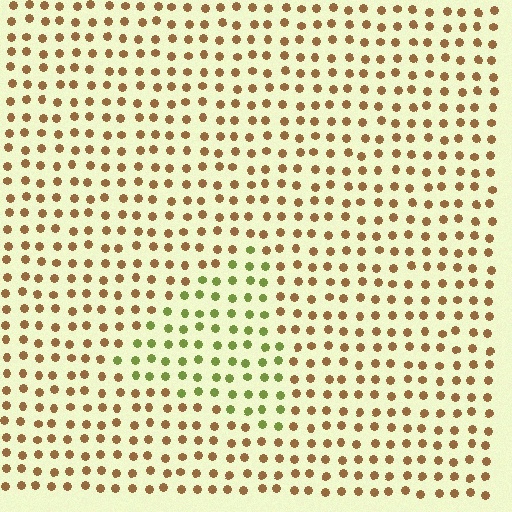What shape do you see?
I see a triangle.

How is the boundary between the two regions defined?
The boundary is defined purely by a slight shift in hue (about 53 degrees). Spacing, size, and orientation are identical on both sides.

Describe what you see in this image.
The image is filled with small brown elements in a uniform arrangement. A triangle-shaped region is visible where the elements are tinted to a slightly different hue, forming a subtle color boundary.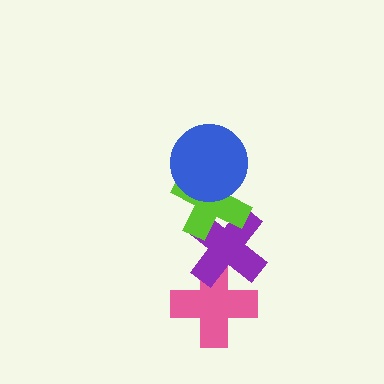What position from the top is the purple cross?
The purple cross is 3rd from the top.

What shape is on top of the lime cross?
The blue circle is on top of the lime cross.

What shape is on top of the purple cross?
The lime cross is on top of the purple cross.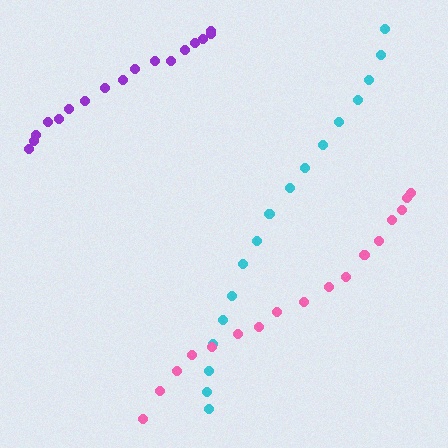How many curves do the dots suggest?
There are 3 distinct paths.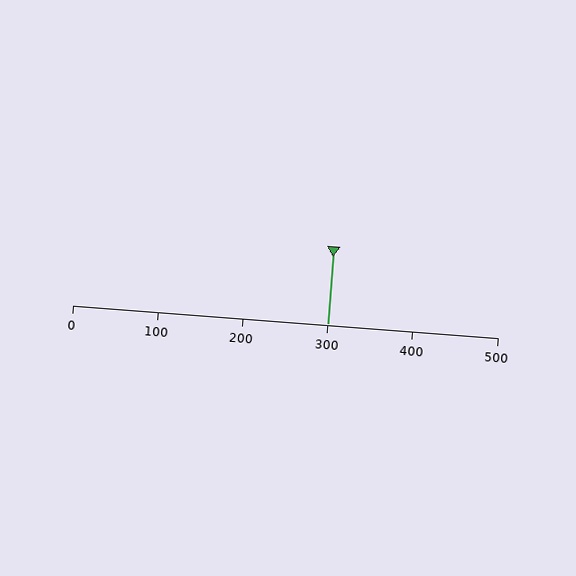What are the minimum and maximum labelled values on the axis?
The axis runs from 0 to 500.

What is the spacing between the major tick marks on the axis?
The major ticks are spaced 100 apart.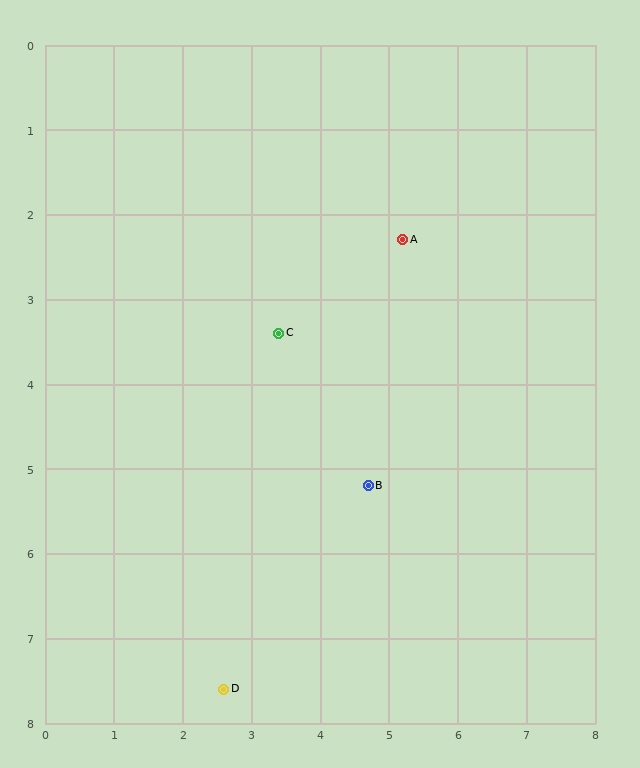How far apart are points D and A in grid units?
Points D and A are about 5.9 grid units apart.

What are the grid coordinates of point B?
Point B is at approximately (4.7, 5.2).